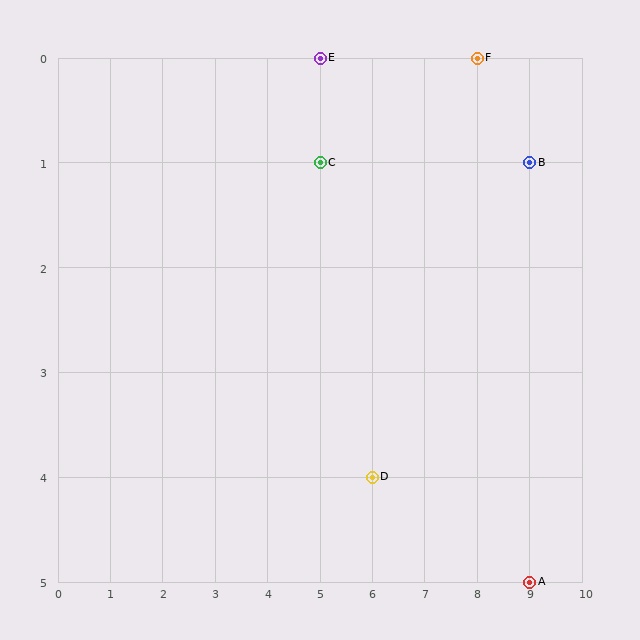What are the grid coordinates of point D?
Point D is at grid coordinates (6, 4).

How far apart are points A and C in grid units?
Points A and C are 4 columns and 4 rows apart (about 5.7 grid units diagonally).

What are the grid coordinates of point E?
Point E is at grid coordinates (5, 0).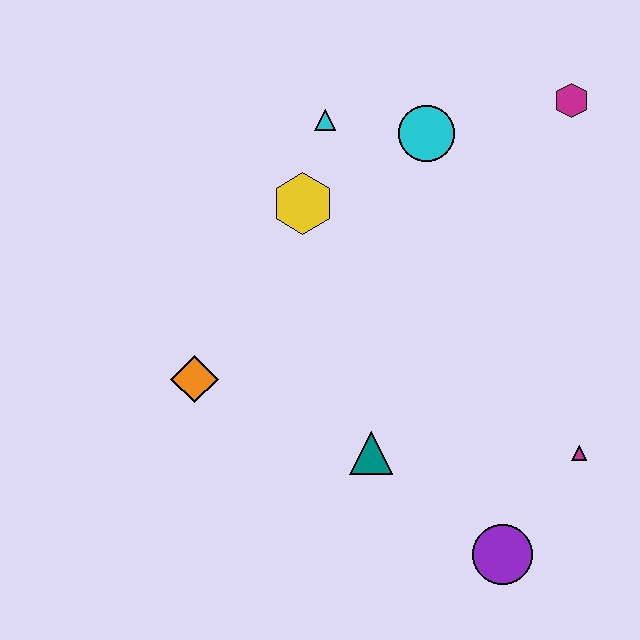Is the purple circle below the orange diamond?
Yes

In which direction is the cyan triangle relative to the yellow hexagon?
The cyan triangle is above the yellow hexagon.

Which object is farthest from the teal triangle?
The magenta hexagon is farthest from the teal triangle.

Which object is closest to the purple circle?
The magenta triangle is closest to the purple circle.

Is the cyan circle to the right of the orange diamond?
Yes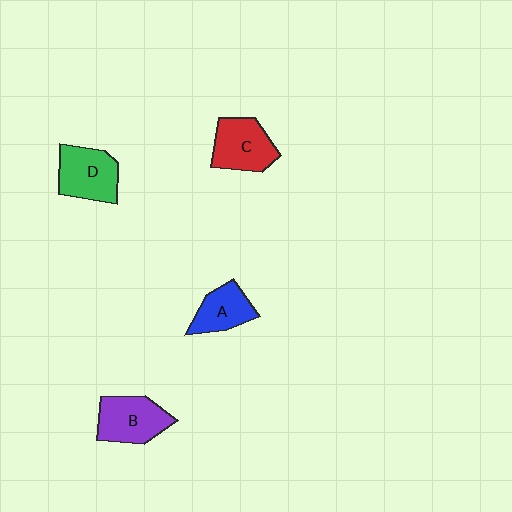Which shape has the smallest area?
Shape A (blue).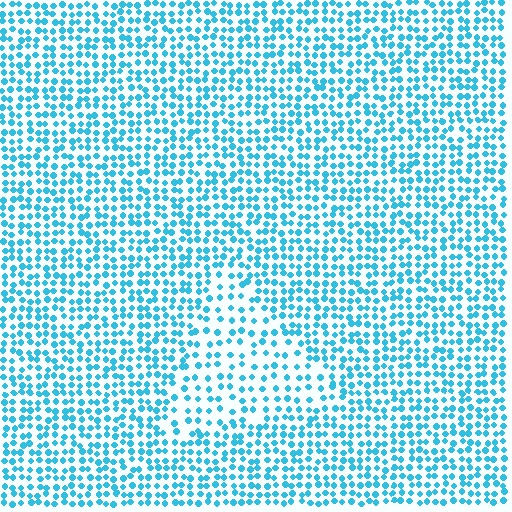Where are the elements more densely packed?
The elements are more densely packed outside the triangle boundary.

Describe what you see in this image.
The image contains small cyan elements arranged at two different densities. A triangle-shaped region is visible where the elements are less densely packed than the surrounding area.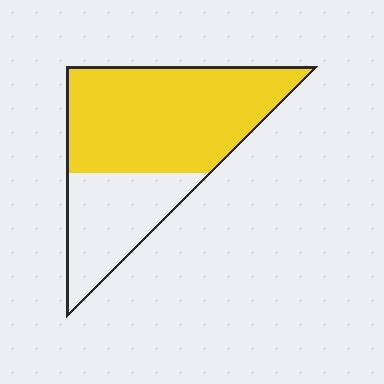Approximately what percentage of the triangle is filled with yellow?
Approximately 65%.